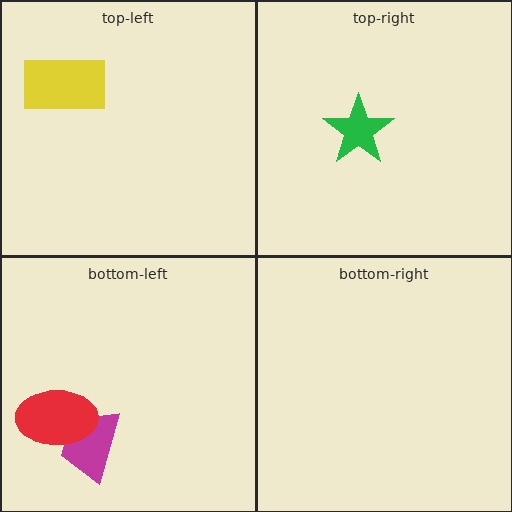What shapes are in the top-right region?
The green star.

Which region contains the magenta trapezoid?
The bottom-left region.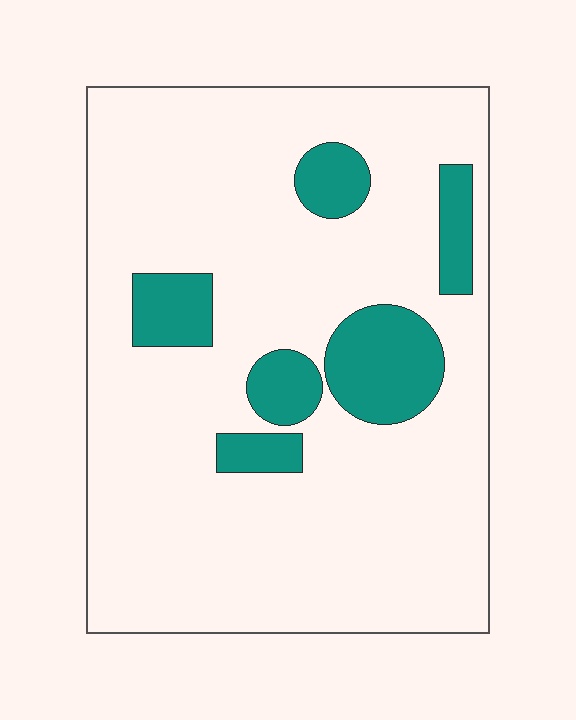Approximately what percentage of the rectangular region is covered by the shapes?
Approximately 15%.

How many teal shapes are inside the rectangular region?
6.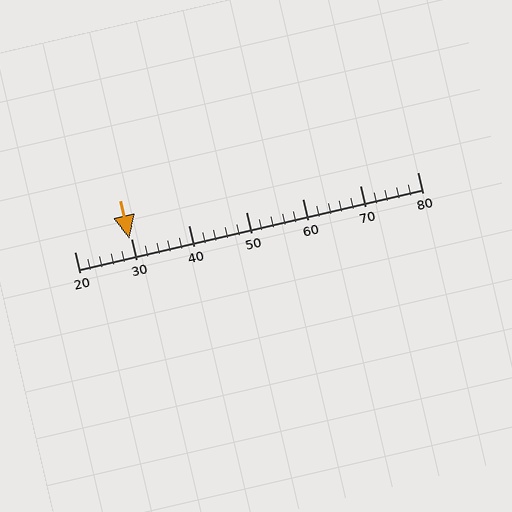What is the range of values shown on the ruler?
The ruler shows values from 20 to 80.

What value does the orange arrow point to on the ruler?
The orange arrow points to approximately 30.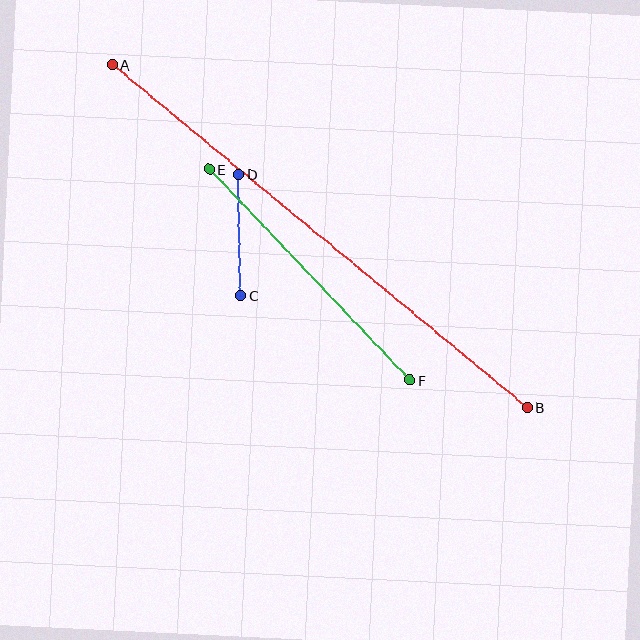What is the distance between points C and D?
The distance is approximately 121 pixels.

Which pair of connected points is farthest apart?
Points A and B are farthest apart.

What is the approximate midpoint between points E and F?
The midpoint is at approximately (310, 275) pixels.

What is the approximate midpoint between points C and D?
The midpoint is at approximately (240, 235) pixels.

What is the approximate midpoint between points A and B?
The midpoint is at approximately (320, 236) pixels.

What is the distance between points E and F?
The distance is approximately 291 pixels.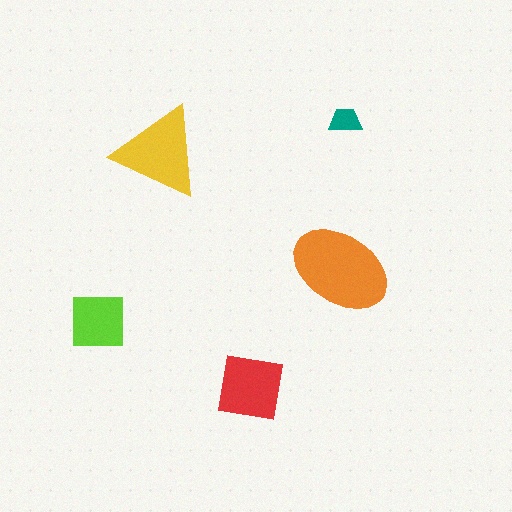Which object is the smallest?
The teal trapezoid.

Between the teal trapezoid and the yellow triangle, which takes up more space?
The yellow triangle.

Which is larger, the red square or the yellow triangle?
The yellow triangle.